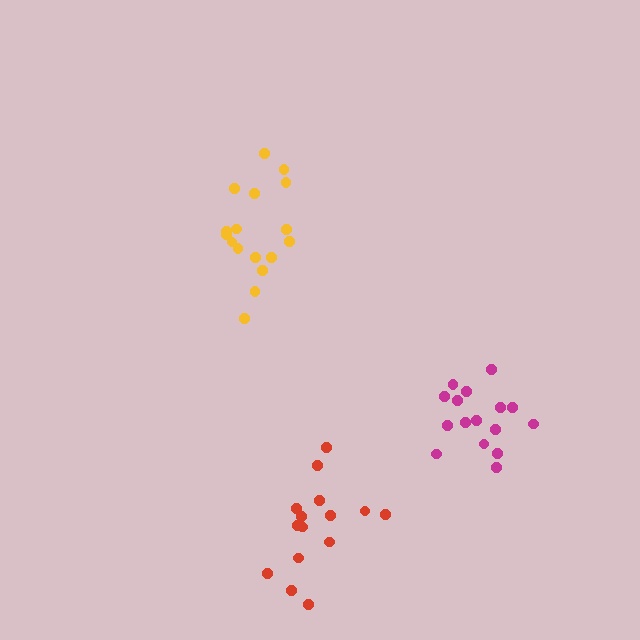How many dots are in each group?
Group 1: 16 dots, Group 2: 17 dots, Group 3: 15 dots (48 total).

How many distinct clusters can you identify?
There are 3 distinct clusters.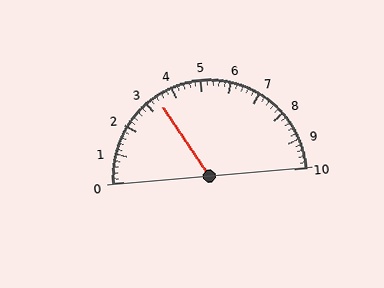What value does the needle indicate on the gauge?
The needle indicates approximately 3.4.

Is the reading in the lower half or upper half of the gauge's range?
The reading is in the lower half of the range (0 to 10).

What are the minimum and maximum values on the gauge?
The gauge ranges from 0 to 10.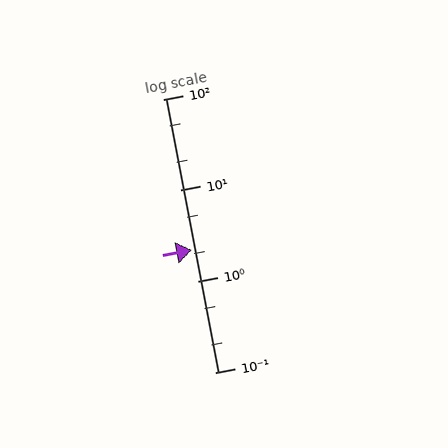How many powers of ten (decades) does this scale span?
The scale spans 3 decades, from 0.1 to 100.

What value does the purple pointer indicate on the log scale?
The pointer indicates approximately 2.2.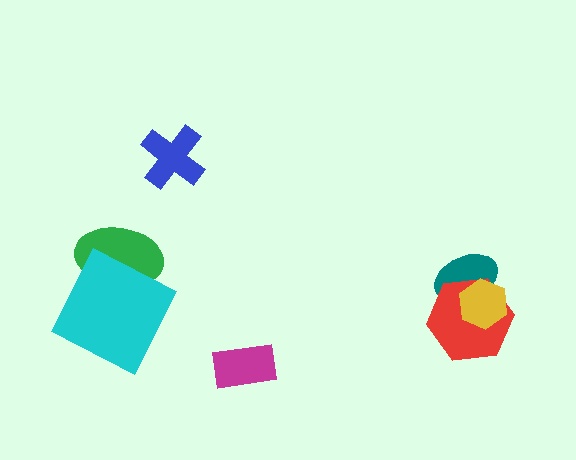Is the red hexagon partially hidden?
Yes, it is partially covered by another shape.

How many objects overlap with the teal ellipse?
2 objects overlap with the teal ellipse.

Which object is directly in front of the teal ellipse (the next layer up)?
The red hexagon is directly in front of the teal ellipse.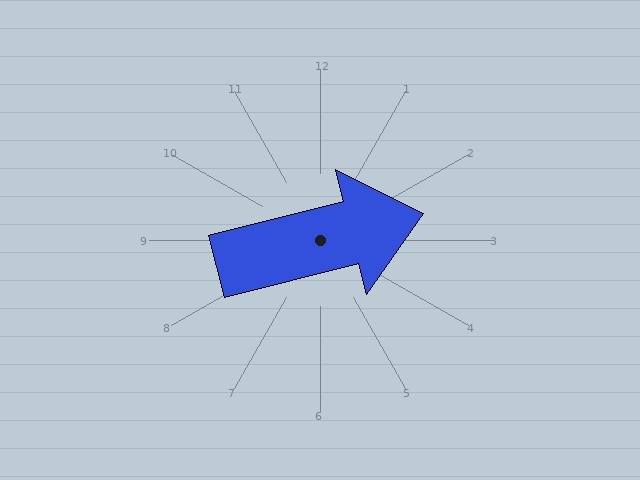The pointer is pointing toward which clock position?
Roughly 3 o'clock.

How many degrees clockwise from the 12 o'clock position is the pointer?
Approximately 76 degrees.